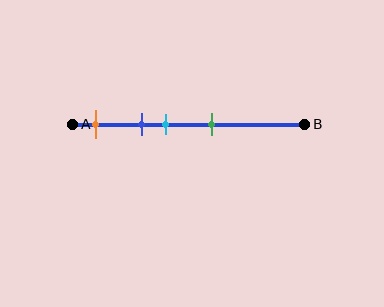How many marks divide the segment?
There are 4 marks dividing the segment.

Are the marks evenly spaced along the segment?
No, the marks are not evenly spaced.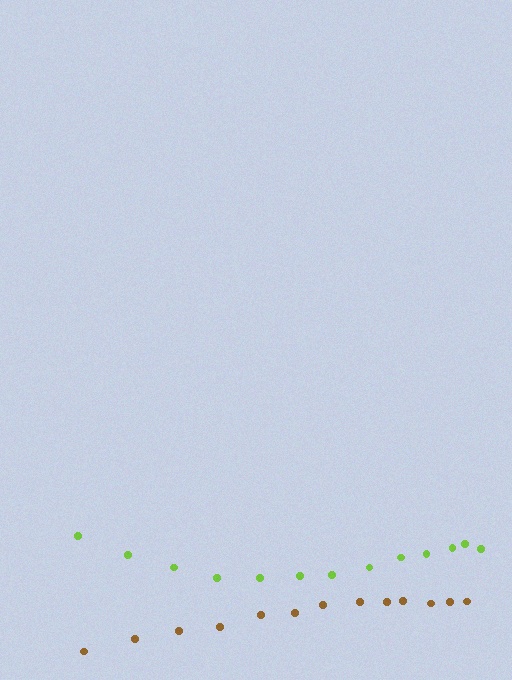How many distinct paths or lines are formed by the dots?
There are 2 distinct paths.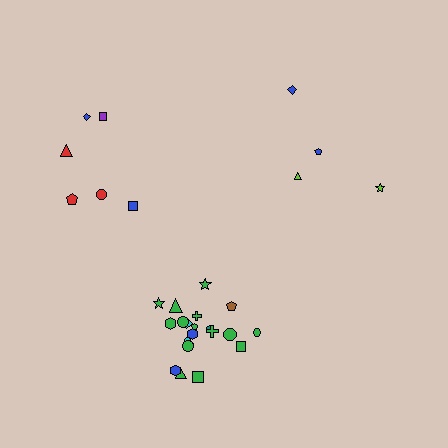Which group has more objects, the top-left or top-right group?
The top-left group.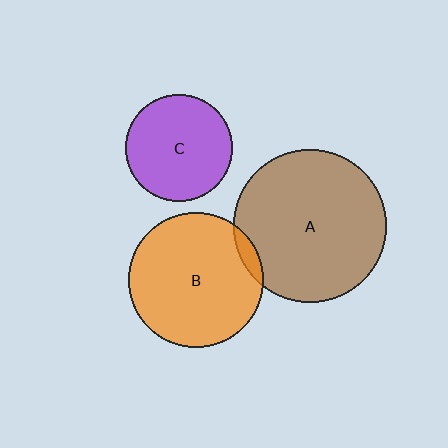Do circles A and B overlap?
Yes.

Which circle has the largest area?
Circle A (brown).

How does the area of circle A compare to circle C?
Approximately 2.1 times.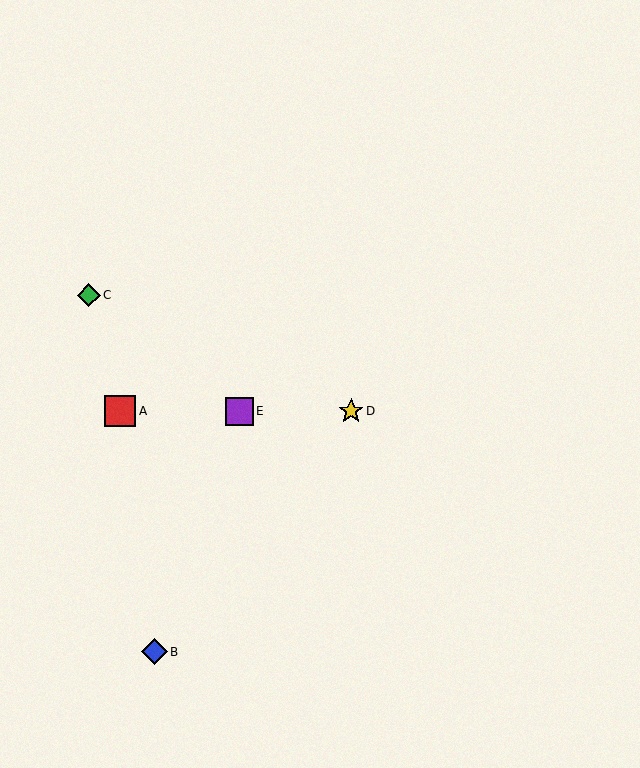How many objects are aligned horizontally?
3 objects (A, D, E) are aligned horizontally.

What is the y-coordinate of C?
Object C is at y≈295.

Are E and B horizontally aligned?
No, E is at y≈411 and B is at y≈652.